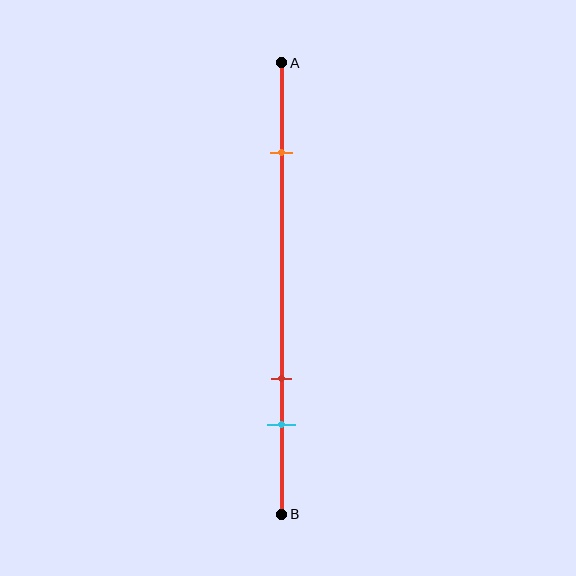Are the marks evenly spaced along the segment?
No, the marks are not evenly spaced.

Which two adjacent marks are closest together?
The red and cyan marks are the closest adjacent pair.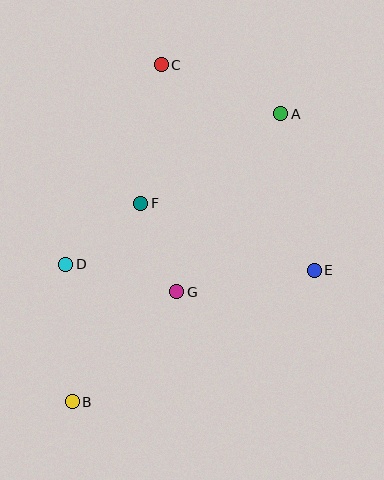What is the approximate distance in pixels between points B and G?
The distance between B and G is approximately 152 pixels.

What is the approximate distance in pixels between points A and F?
The distance between A and F is approximately 166 pixels.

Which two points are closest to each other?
Points F and G are closest to each other.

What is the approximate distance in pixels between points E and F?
The distance between E and F is approximately 186 pixels.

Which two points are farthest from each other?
Points A and B are farthest from each other.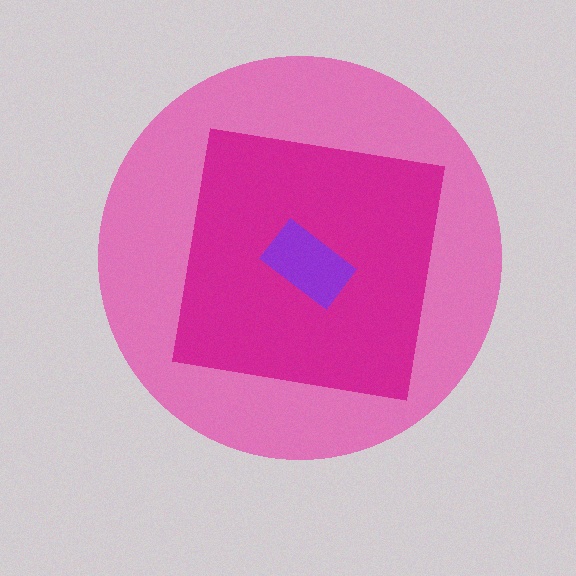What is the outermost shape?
The pink circle.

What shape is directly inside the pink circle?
The magenta square.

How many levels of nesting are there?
3.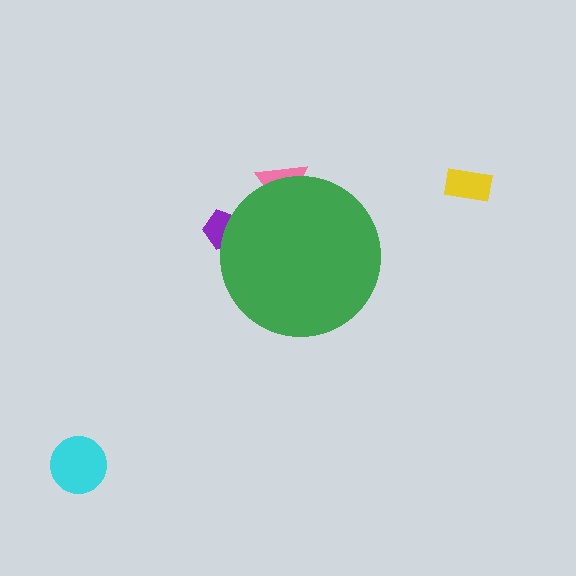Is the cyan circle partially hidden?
No, the cyan circle is fully visible.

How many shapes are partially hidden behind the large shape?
2 shapes are partially hidden.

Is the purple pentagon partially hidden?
Yes, the purple pentagon is partially hidden behind the green circle.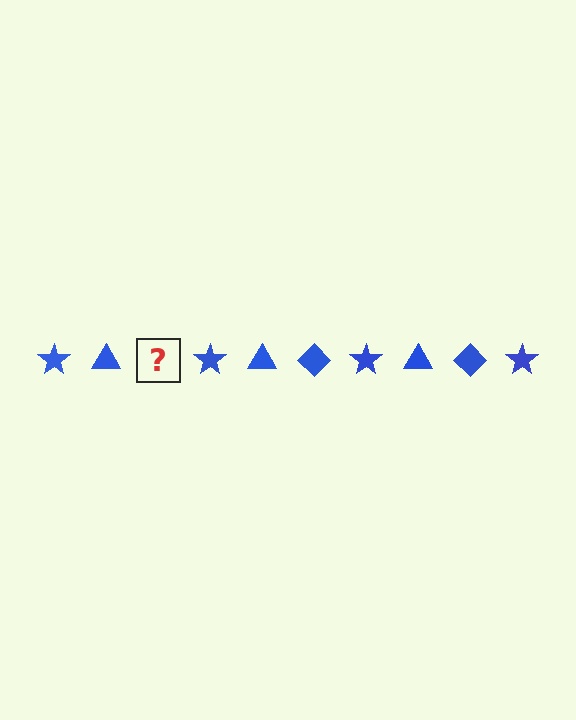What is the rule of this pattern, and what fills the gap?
The rule is that the pattern cycles through star, triangle, diamond shapes in blue. The gap should be filled with a blue diamond.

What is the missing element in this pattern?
The missing element is a blue diamond.